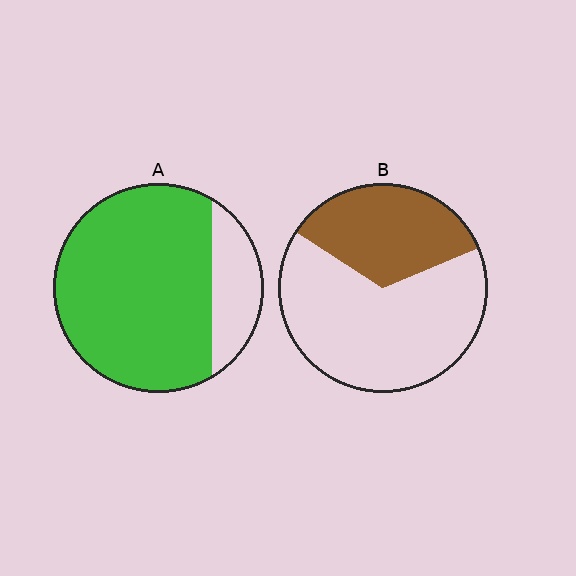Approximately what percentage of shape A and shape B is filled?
A is approximately 80% and B is approximately 35%.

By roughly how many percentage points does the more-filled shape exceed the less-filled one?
By roughly 45 percentage points (A over B).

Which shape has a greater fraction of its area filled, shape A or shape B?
Shape A.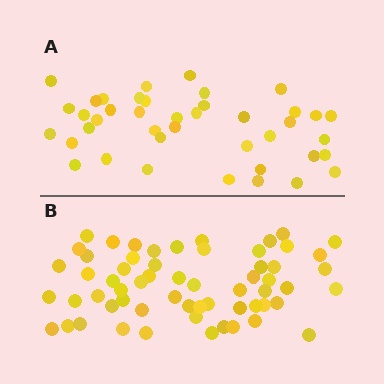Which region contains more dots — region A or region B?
Region B (the bottom region) has more dots.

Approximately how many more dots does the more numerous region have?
Region B has approximately 20 more dots than region A.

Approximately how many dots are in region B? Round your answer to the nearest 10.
About 60 dots.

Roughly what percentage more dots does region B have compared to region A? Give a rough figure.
About 45% more.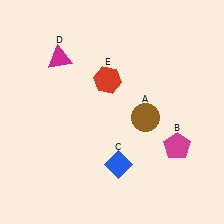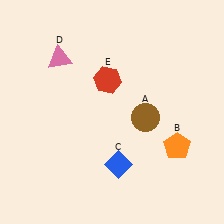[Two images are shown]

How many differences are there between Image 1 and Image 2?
There are 2 differences between the two images.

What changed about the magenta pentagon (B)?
In Image 1, B is magenta. In Image 2, it changed to orange.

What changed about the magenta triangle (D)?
In Image 1, D is magenta. In Image 2, it changed to pink.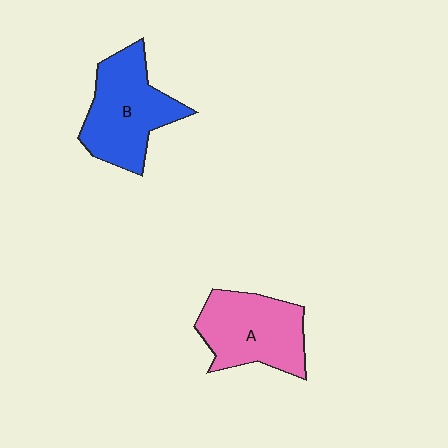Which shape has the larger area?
Shape B (blue).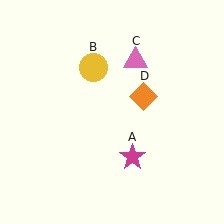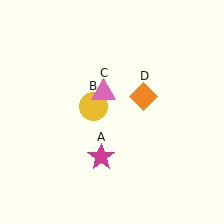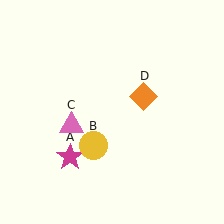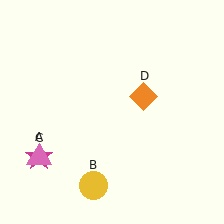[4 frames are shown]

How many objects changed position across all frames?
3 objects changed position: magenta star (object A), yellow circle (object B), pink triangle (object C).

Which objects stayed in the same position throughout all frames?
Orange diamond (object D) remained stationary.